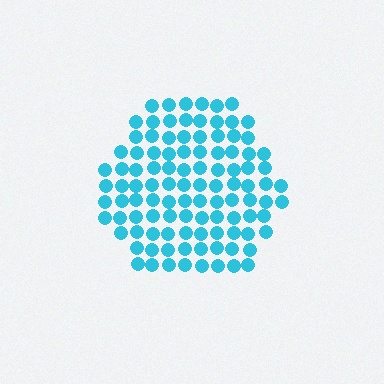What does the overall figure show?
The overall figure shows a hexagon.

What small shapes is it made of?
It is made of small circles.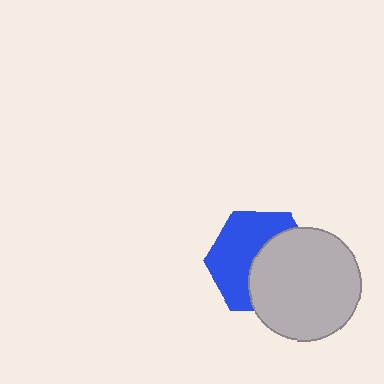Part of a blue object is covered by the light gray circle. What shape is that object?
It is a hexagon.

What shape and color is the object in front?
The object in front is a light gray circle.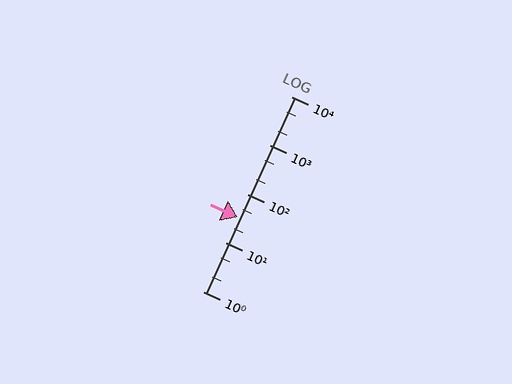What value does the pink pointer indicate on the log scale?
The pointer indicates approximately 33.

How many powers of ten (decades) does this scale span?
The scale spans 4 decades, from 1 to 10000.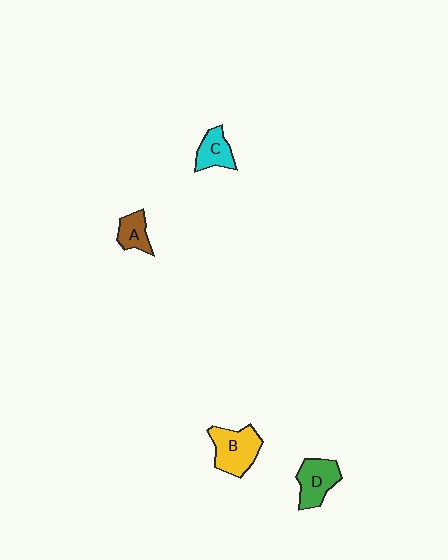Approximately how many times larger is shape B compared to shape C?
Approximately 1.6 times.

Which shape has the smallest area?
Shape A (brown).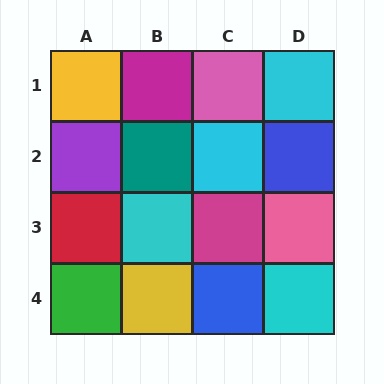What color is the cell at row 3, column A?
Red.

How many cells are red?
1 cell is red.